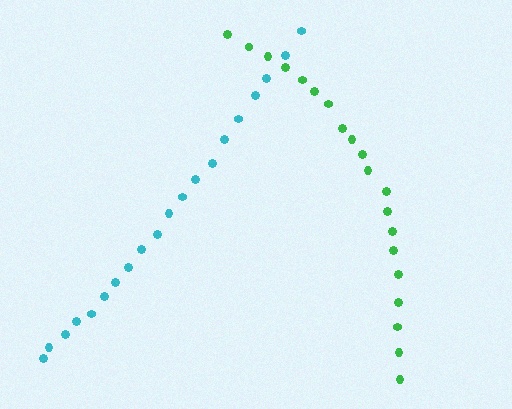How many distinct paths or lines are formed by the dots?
There are 2 distinct paths.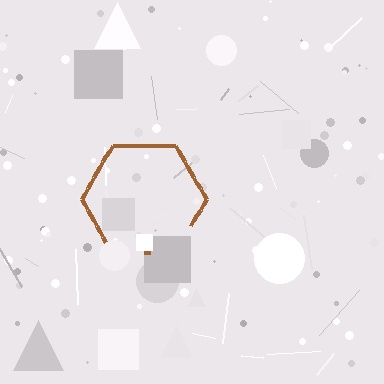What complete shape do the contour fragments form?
The contour fragments form a hexagon.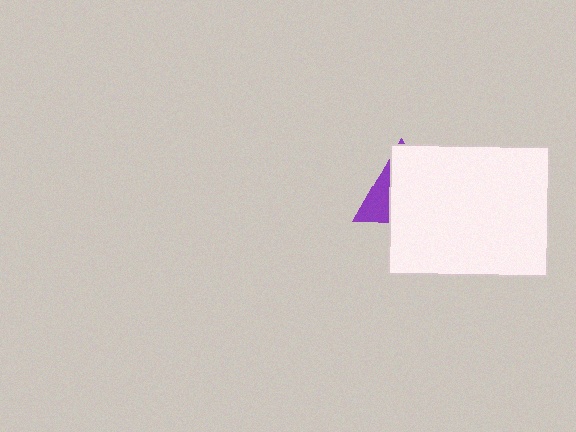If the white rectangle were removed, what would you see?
You would see the complete purple triangle.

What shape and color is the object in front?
The object in front is a white rectangle.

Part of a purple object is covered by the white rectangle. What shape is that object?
It is a triangle.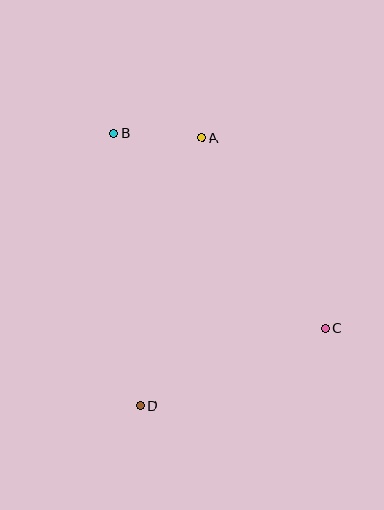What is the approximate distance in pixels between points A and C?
The distance between A and C is approximately 228 pixels.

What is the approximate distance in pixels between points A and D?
The distance between A and D is approximately 275 pixels.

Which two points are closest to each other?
Points A and B are closest to each other.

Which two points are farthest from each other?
Points B and C are farthest from each other.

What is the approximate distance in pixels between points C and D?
The distance between C and D is approximately 200 pixels.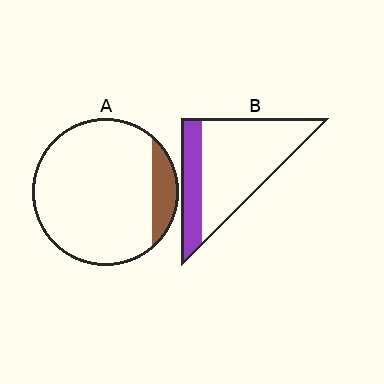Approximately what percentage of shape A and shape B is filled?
A is approximately 15% and B is approximately 25%.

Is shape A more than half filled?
No.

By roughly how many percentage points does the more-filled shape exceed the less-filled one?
By roughly 15 percentage points (B over A).